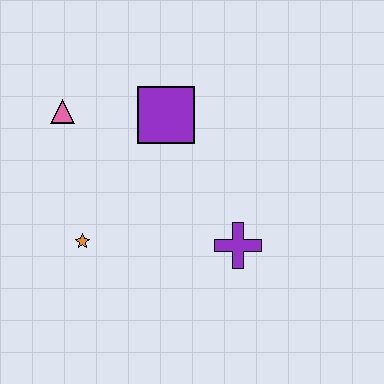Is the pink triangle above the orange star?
Yes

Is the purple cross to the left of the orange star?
No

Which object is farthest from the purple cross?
The pink triangle is farthest from the purple cross.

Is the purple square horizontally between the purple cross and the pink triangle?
Yes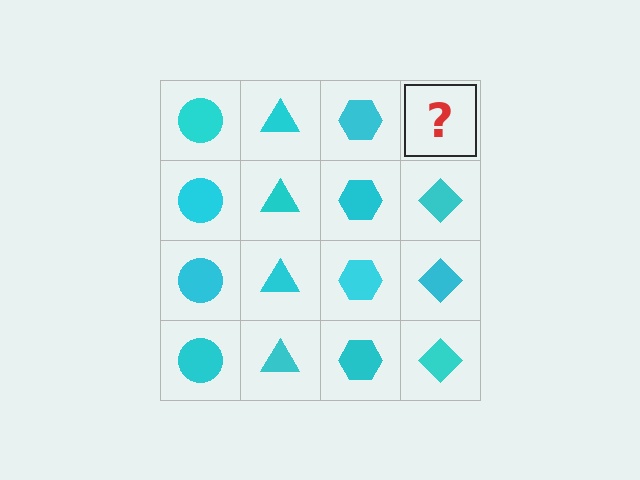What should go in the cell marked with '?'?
The missing cell should contain a cyan diamond.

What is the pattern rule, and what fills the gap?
The rule is that each column has a consistent shape. The gap should be filled with a cyan diamond.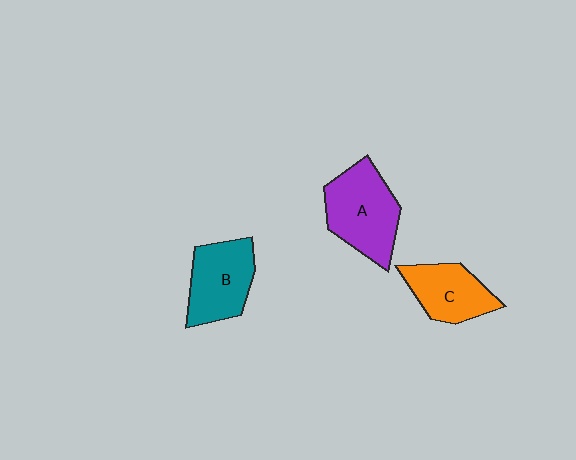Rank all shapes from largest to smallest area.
From largest to smallest: A (purple), B (teal), C (orange).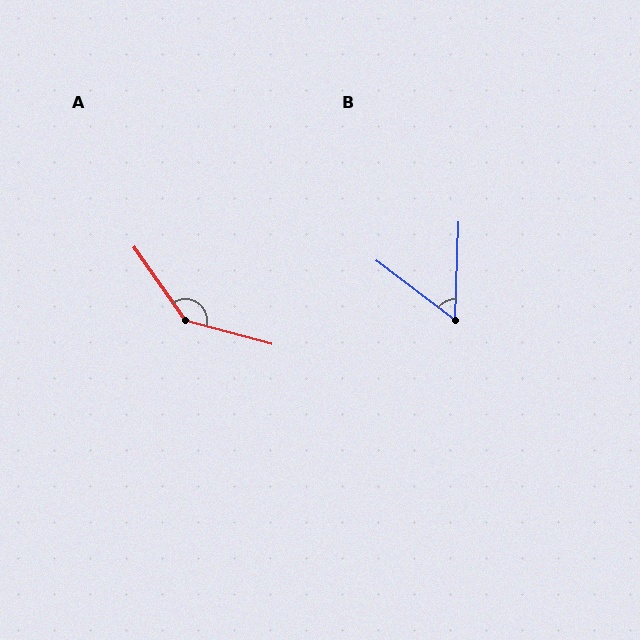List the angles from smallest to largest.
B (55°), A (140°).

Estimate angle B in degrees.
Approximately 55 degrees.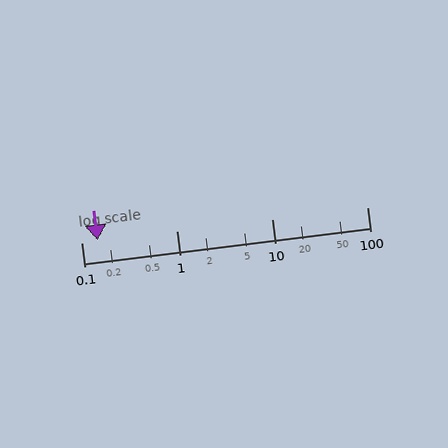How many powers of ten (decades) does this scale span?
The scale spans 3 decades, from 0.1 to 100.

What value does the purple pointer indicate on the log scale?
The pointer indicates approximately 0.15.